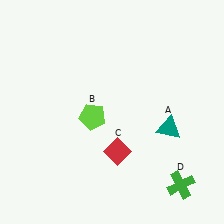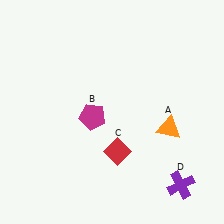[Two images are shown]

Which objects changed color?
A changed from teal to orange. B changed from lime to magenta. D changed from green to purple.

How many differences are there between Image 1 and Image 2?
There are 3 differences between the two images.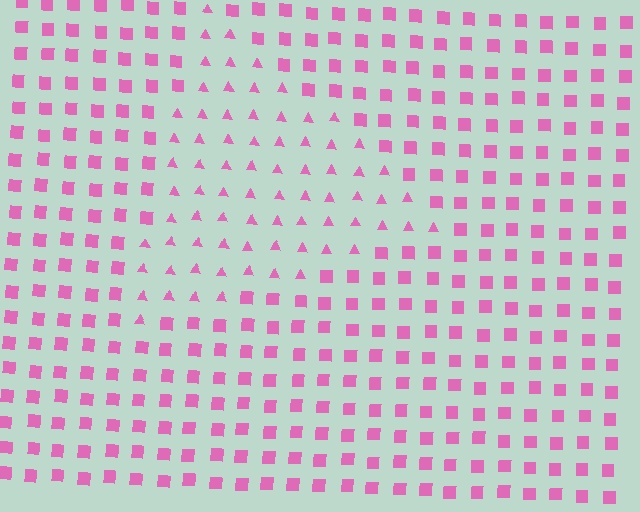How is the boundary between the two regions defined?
The boundary is defined by a change in element shape: triangles inside vs. squares outside. All elements share the same color and spacing.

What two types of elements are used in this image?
The image uses triangles inside the triangle region and squares outside it.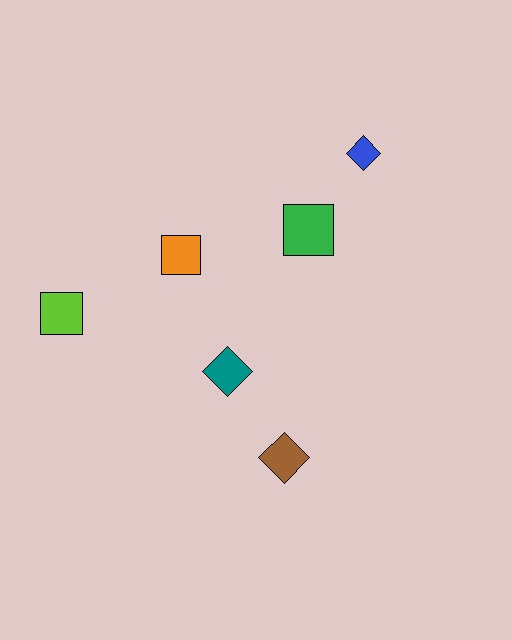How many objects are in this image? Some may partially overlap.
There are 6 objects.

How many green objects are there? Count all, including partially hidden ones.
There is 1 green object.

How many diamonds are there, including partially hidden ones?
There are 3 diamonds.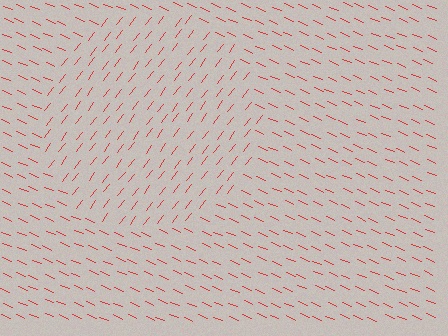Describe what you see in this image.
The image is filled with small red line segments. A circle region in the image has lines oriented differently from the surrounding lines, creating a visible texture boundary.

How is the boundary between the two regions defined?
The boundary is defined purely by a change in line orientation (approximately 76 degrees difference). All lines are the same color and thickness.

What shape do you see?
I see a circle.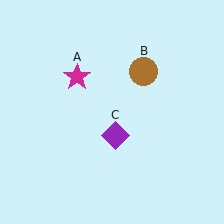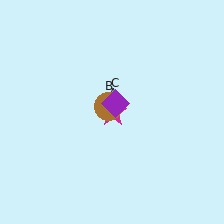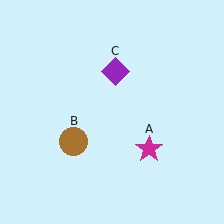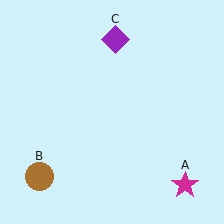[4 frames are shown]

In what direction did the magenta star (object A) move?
The magenta star (object A) moved down and to the right.